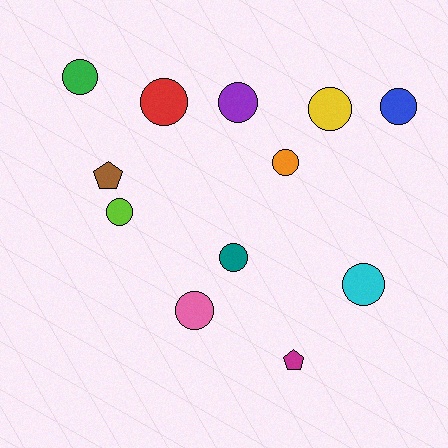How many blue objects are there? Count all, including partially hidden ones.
There is 1 blue object.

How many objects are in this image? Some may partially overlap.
There are 12 objects.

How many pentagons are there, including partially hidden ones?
There are 2 pentagons.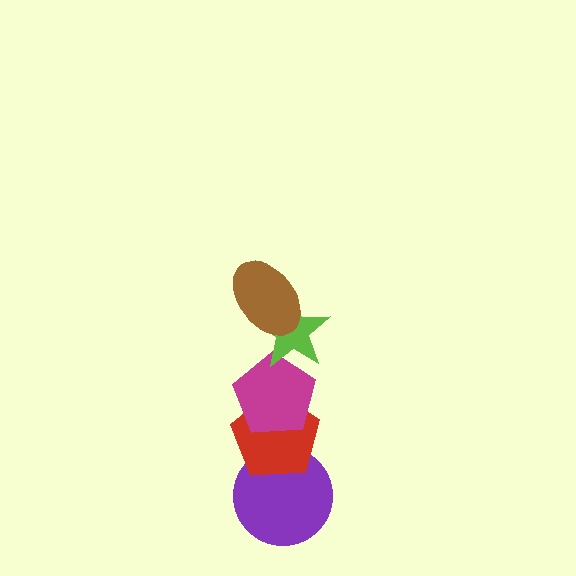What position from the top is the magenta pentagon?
The magenta pentagon is 3rd from the top.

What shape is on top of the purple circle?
The red pentagon is on top of the purple circle.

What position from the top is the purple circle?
The purple circle is 5th from the top.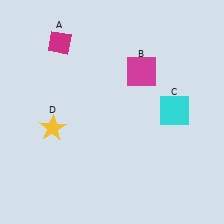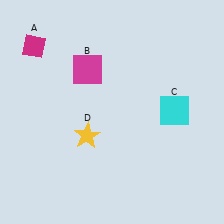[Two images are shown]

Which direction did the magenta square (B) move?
The magenta square (B) moved left.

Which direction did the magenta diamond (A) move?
The magenta diamond (A) moved left.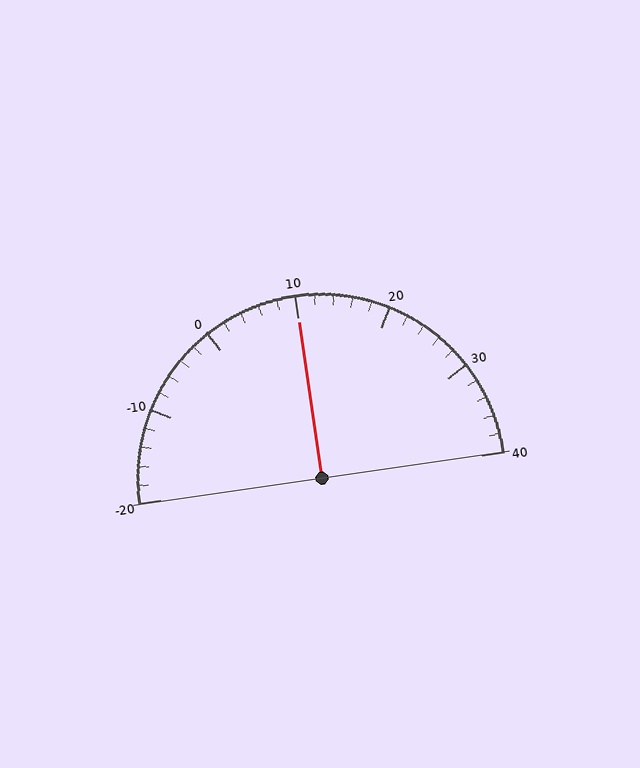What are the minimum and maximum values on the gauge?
The gauge ranges from -20 to 40.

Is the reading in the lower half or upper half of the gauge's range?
The reading is in the upper half of the range (-20 to 40).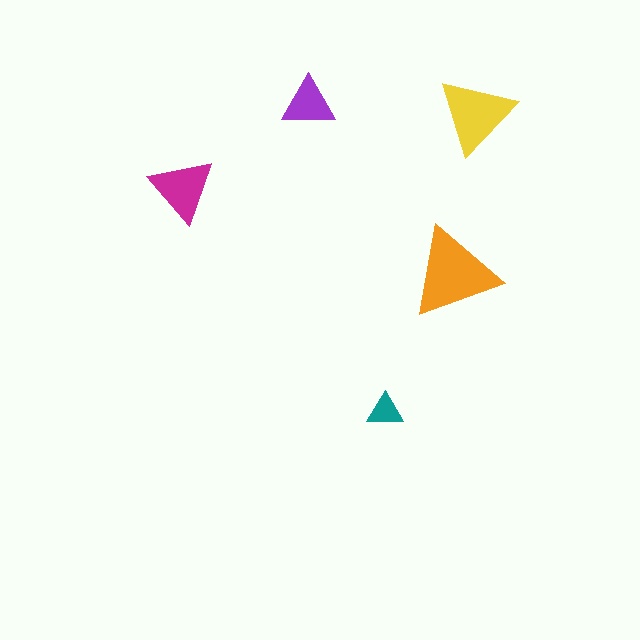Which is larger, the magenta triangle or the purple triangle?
The magenta one.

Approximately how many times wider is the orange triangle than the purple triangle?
About 1.5 times wider.